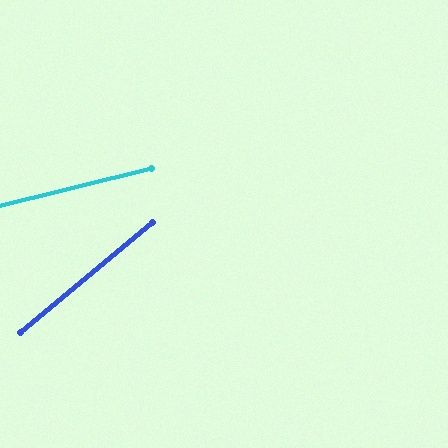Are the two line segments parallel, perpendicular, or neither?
Neither parallel nor perpendicular — they differ by about 26°.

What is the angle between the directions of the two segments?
Approximately 26 degrees.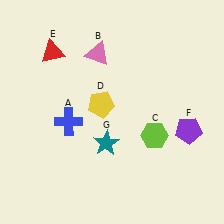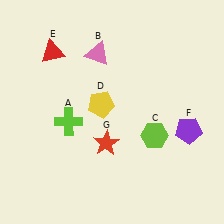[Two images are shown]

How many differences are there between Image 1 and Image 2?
There are 2 differences between the two images.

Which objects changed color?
A changed from blue to lime. G changed from teal to red.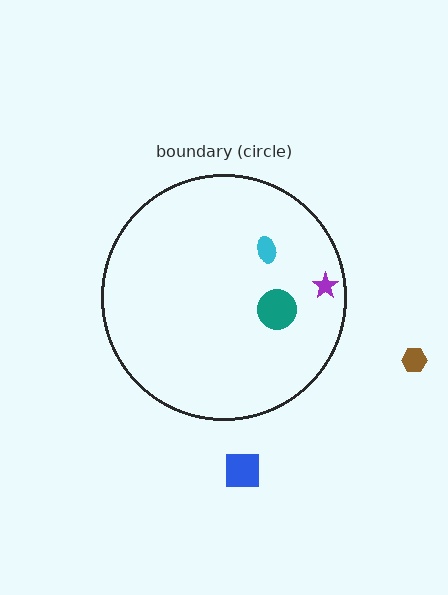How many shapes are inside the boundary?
3 inside, 2 outside.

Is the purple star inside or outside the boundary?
Inside.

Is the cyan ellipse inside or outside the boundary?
Inside.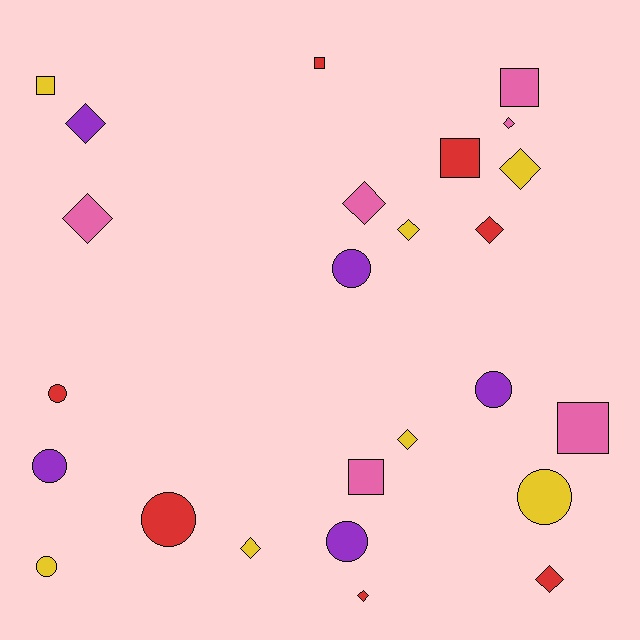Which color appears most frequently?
Yellow, with 7 objects.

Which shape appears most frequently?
Diamond, with 11 objects.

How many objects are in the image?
There are 25 objects.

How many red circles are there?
There are 2 red circles.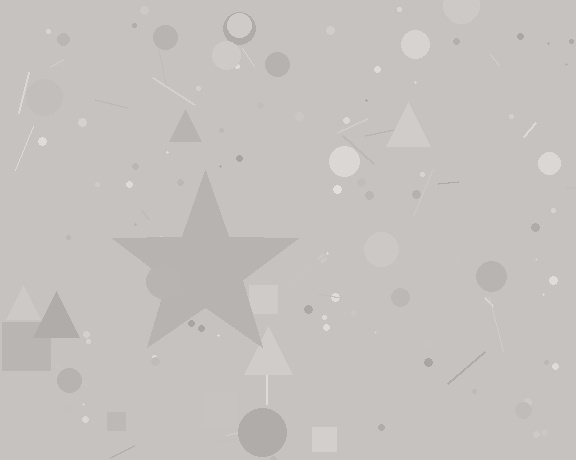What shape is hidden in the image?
A star is hidden in the image.